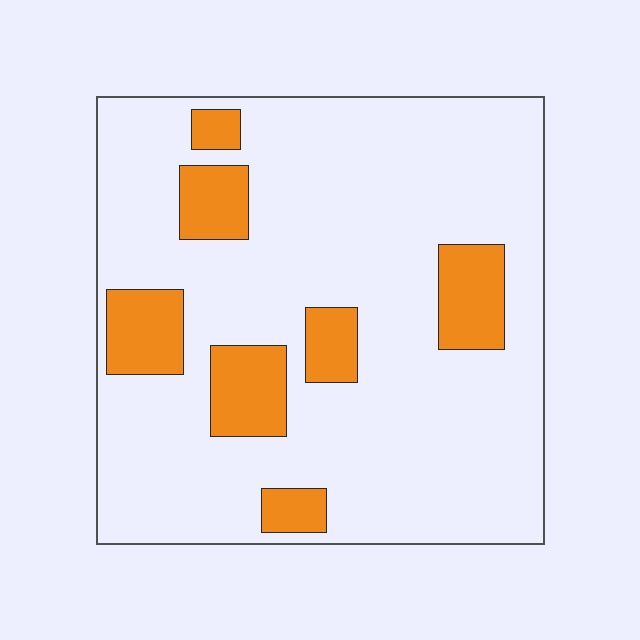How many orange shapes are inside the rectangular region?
7.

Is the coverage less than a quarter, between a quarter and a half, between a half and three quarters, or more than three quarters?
Less than a quarter.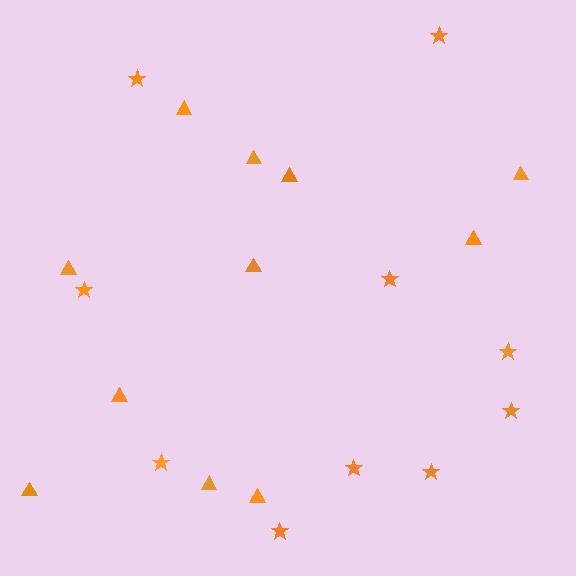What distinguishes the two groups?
There are 2 groups: one group of triangles (11) and one group of stars (10).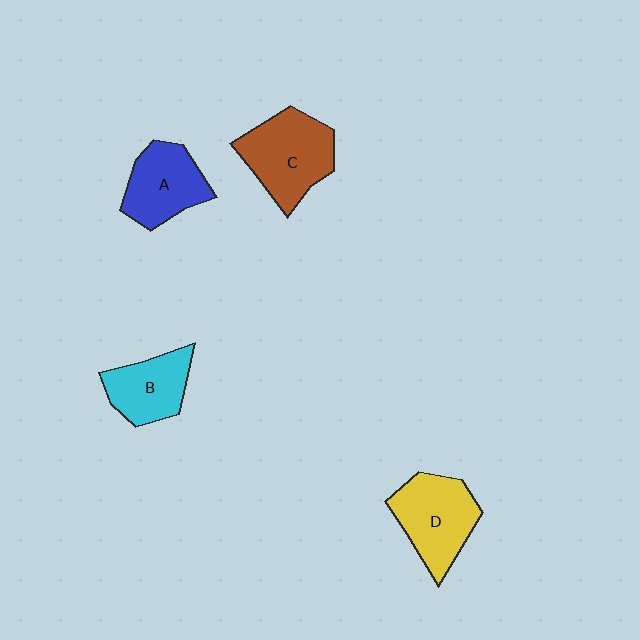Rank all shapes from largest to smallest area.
From largest to smallest: C (brown), D (yellow), A (blue), B (cyan).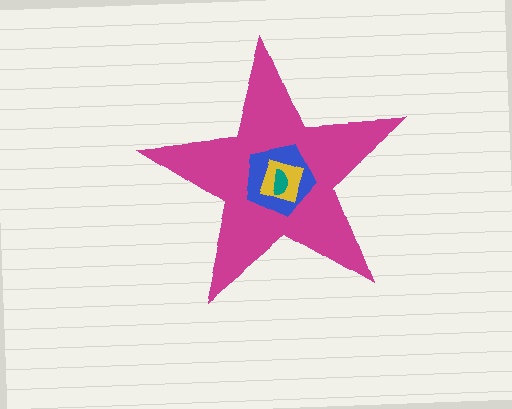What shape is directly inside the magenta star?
The blue pentagon.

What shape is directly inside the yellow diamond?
The teal semicircle.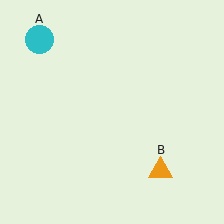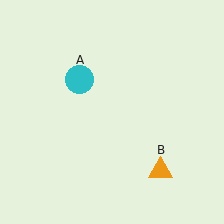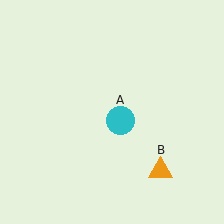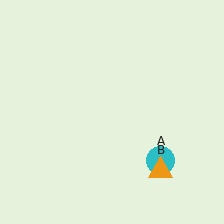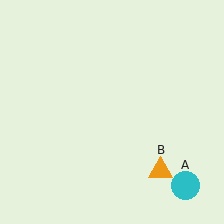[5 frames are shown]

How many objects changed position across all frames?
1 object changed position: cyan circle (object A).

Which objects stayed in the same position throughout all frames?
Orange triangle (object B) remained stationary.